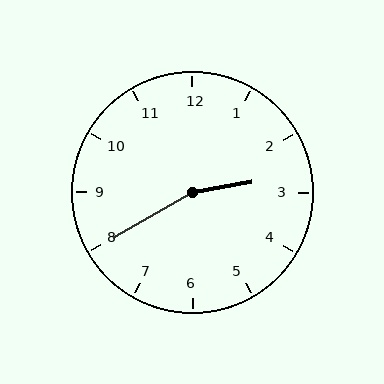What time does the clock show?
2:40.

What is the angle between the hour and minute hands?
Approximately 160 degrees.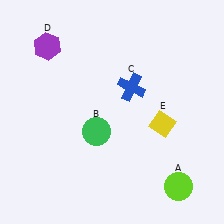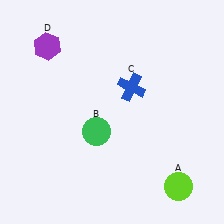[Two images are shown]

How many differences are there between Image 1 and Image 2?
There is 1 difference between the two images.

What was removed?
The yellow diamond (E) was removed in Image 2.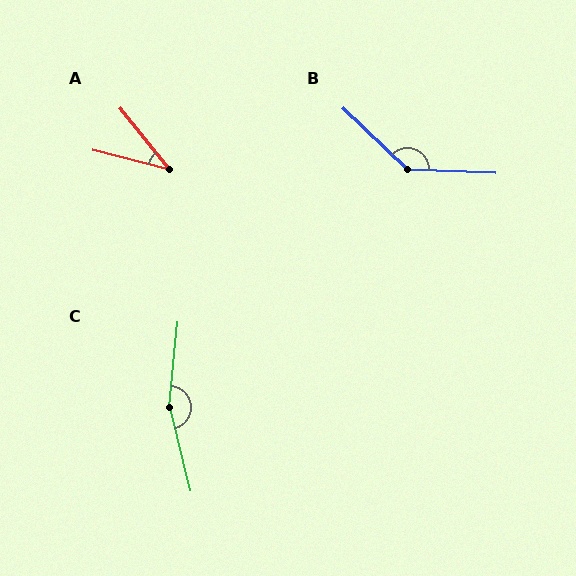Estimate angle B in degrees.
Approximately 139 degrees.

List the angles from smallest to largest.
A (37°), B (139°), C (160°).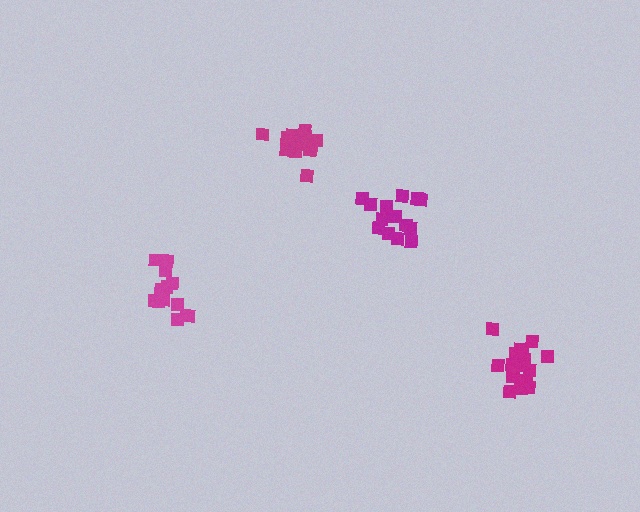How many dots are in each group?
Group 1: 14 dots, Group 2: 20 dots, Group 3: 14 dots, Group 4: 16 dots (64 total).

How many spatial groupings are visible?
There are 4 spatial groupings.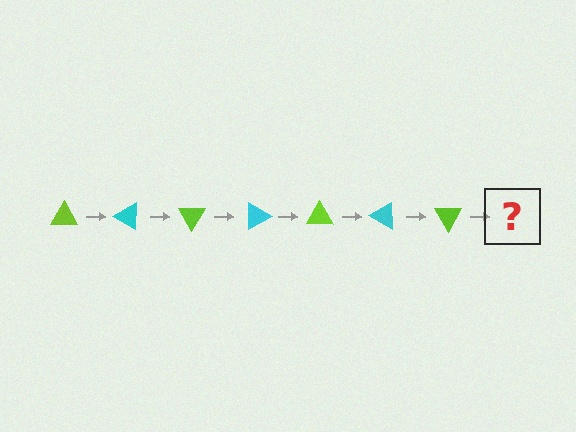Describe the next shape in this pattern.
It should be a cyan triangle, rotated 210 degrees from the start.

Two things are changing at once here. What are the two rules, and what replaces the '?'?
The two rules are that it rotates 30 degrees each step and the color cycles through lime and cyan. The '?' should be a cyan triangle, rotated 210 degrees from the start.